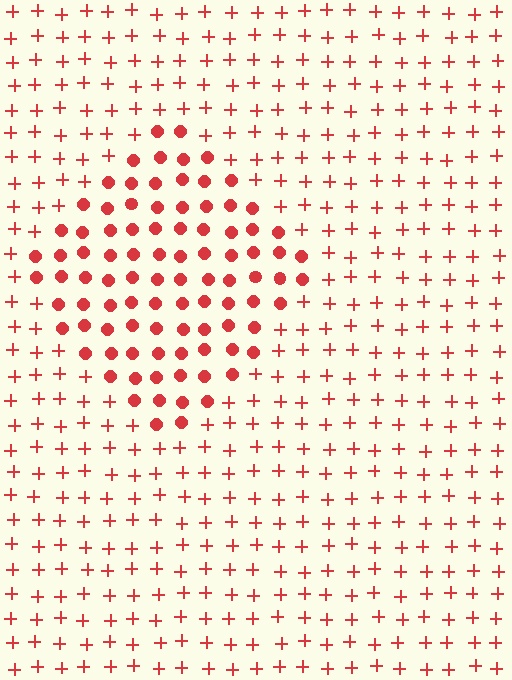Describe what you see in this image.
The image is filled with small red elements arranged in a uniform grid. A diamond-shaped region contains circles, while the surrounding area contains plus signs. The boundary is defined purely by the change in element shape.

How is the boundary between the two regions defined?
The boundary is defined by a change in element shape: circles inside vs. plus signs outside. All elements share the same color and spacing.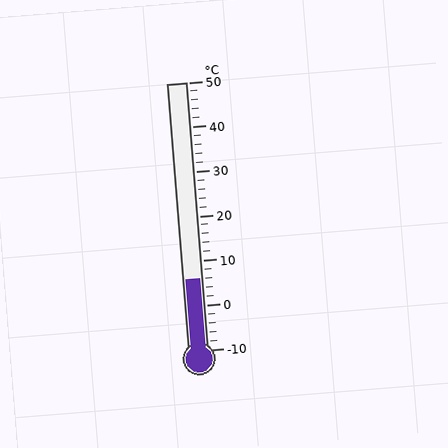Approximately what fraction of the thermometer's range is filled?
The thermometer is filled to approximately 25% of its range.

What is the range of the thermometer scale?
The thermometer scale ranges from -10°C to 50°C.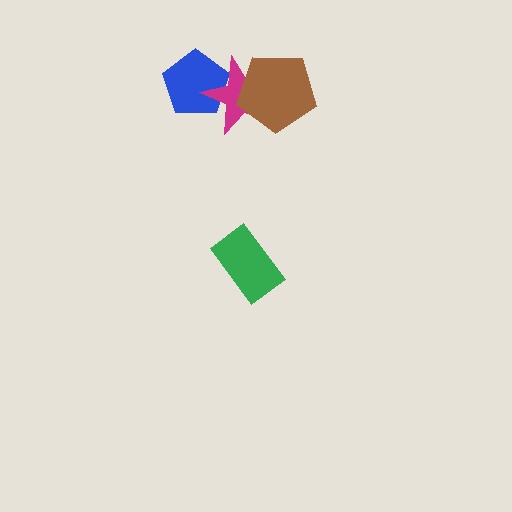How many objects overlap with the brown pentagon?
1 object overlaps with the brown pentagon.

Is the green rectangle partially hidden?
No, no other shape covers it.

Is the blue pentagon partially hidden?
Yes, it is partially covered by another shape.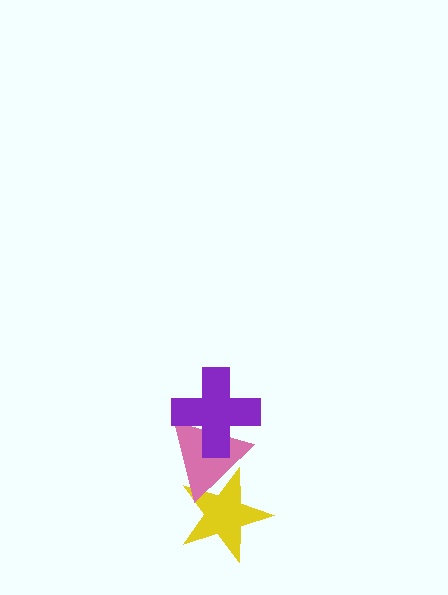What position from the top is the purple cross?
The purple cross is 1st from the top.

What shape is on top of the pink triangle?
The purple cross is on top of the pink triangle.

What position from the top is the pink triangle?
The pink triangle is 2nd from the top.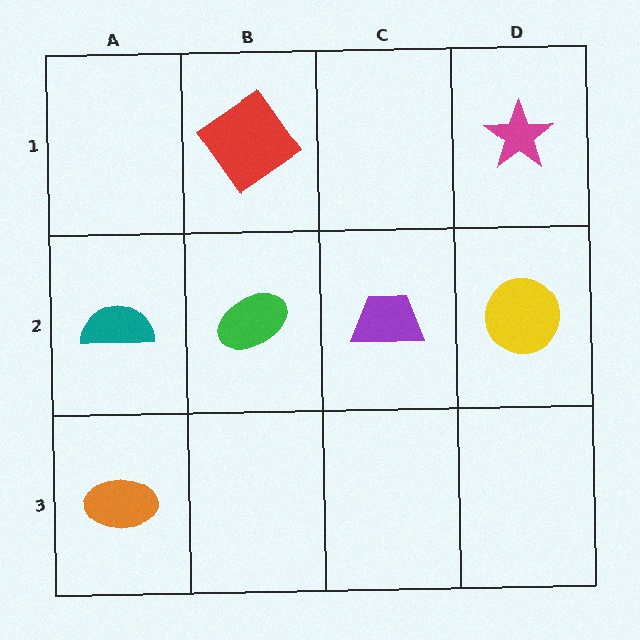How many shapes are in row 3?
1 shape.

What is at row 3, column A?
An orange ellipse.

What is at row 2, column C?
A purple trapezoid.